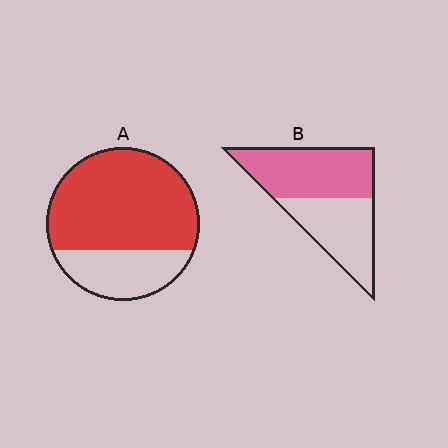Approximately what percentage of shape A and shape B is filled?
A is approximately 70% and B is approximately 55%.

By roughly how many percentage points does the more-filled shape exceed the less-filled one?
By roughly 15 percentage points (A over B).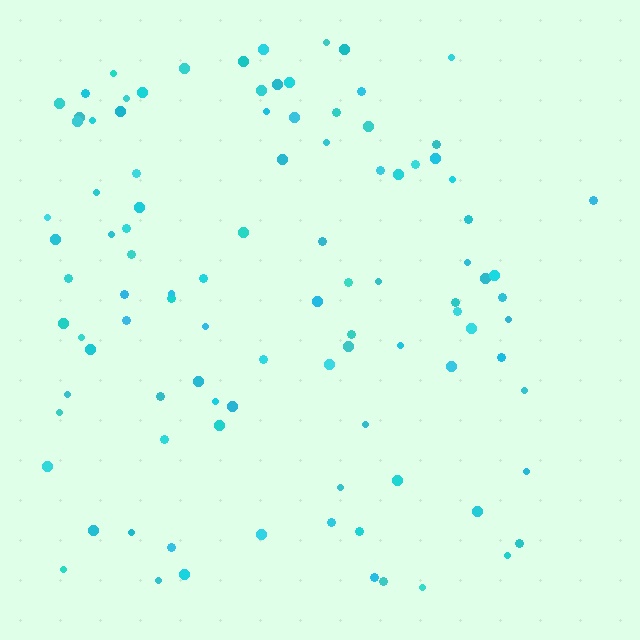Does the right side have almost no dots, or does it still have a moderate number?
Still a moderate number, just noticeably fewer than the left.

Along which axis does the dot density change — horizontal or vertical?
Horizontal.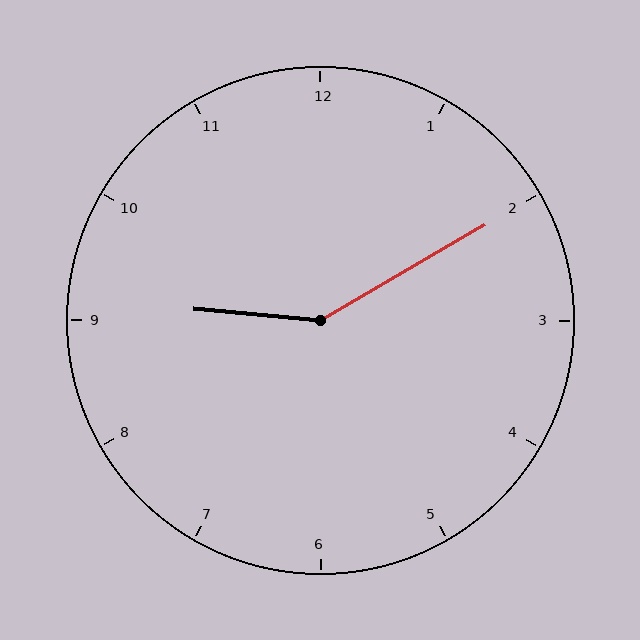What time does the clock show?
9:10.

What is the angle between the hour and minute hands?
Approximately 145 degrees.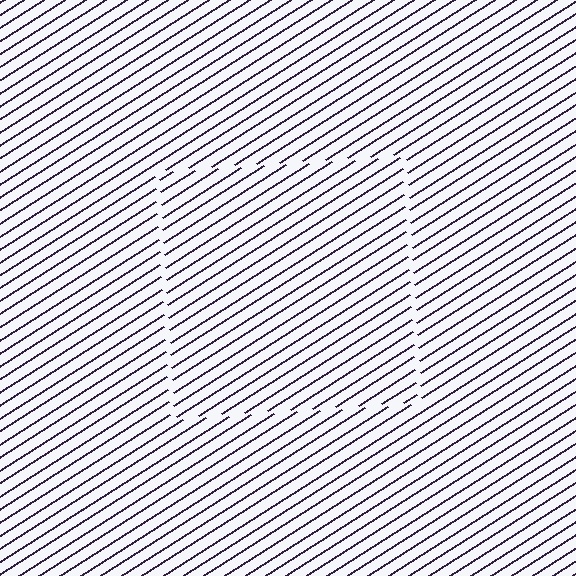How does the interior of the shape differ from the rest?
The interior of the shape contains the same grating, shifted by half a period — the contour is defined by the phase discontinuity where line-ends from the inner and outer gratings abut.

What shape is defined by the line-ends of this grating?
An illusory square. The interior of the shape contains the same grating, shifted by half a period — the contour is defined by the phase discontinuity where line-ends from the inner and outer gratings abut.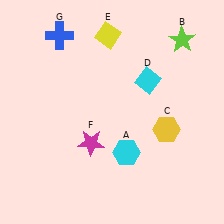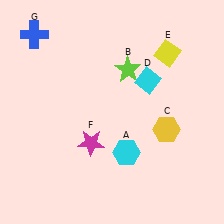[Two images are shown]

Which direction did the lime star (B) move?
The lime star (B) moved left.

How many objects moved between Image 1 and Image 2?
3 objects moved between the two images.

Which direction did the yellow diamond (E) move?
The yellow diamond (E) moved right.